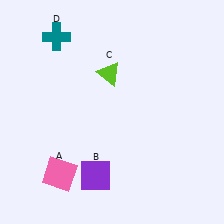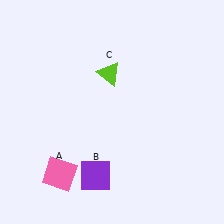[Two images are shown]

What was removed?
The teal cross (D) was removed in Image 2.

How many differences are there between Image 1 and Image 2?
There is 1 difference between the two images.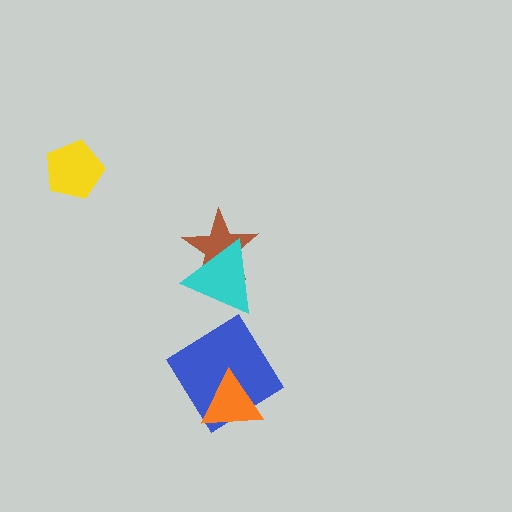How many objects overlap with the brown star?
1 object overlaps with the brown star.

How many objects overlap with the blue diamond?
1 object overlaps with the blue diamond.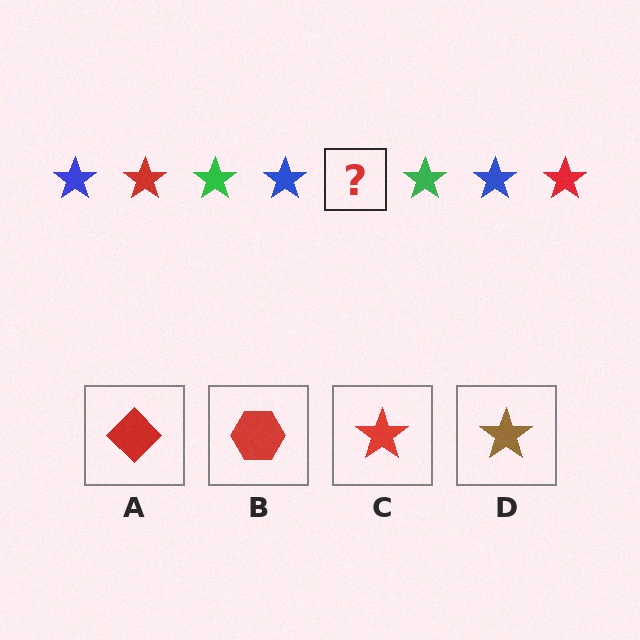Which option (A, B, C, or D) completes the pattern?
C.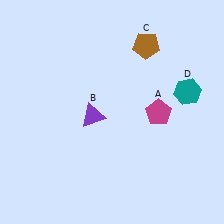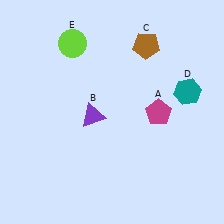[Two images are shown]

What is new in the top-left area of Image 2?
A lime circle (E) was added in the top-left area of Image 2.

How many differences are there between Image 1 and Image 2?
There is 1 difference between the two images.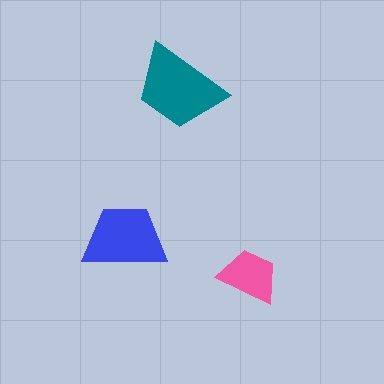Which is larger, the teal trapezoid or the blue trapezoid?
The teal one.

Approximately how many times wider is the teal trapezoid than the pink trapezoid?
About 1.5 times wider.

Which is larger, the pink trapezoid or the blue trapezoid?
The blue one.